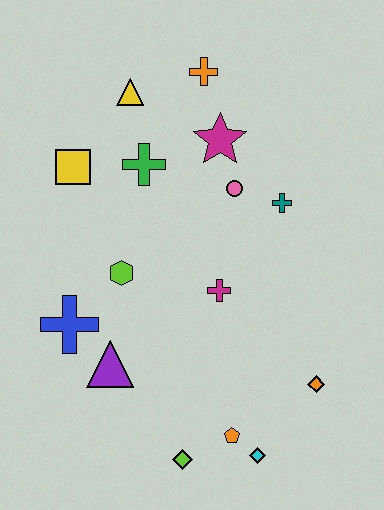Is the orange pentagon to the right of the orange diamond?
No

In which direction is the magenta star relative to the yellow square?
The magenta star is to the right of the yellow square.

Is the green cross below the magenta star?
Yes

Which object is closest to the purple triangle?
The blue cross is closest to the purple triangle.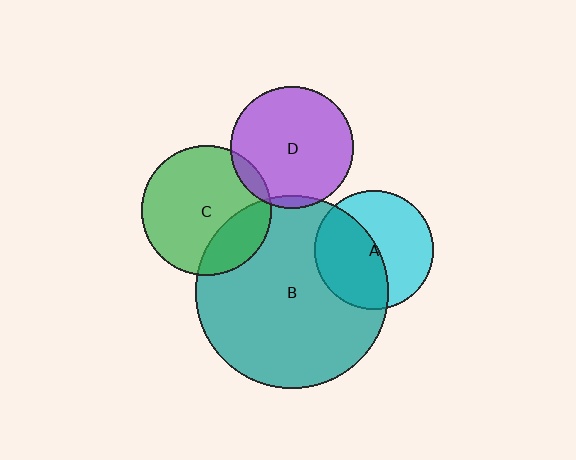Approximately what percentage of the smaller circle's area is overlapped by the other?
Approximately 50%.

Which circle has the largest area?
Circle B (teal).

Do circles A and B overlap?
Yes.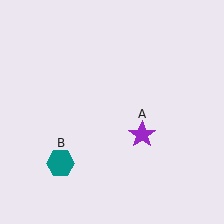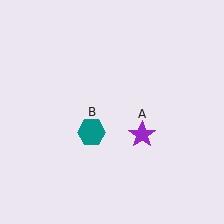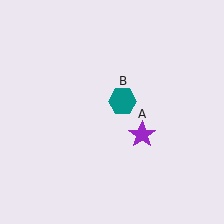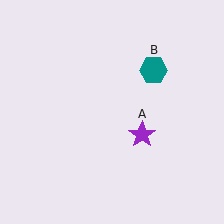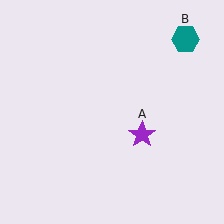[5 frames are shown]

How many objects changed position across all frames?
1 object changed position: teal hexagon (object B).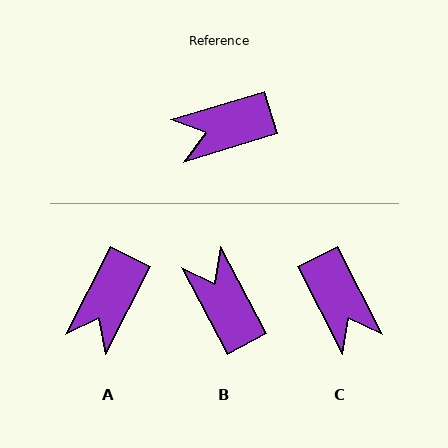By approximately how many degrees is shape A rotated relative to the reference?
Approximately 46 degrees counter-clockwise.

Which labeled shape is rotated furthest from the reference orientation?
C, about 100 degrees away.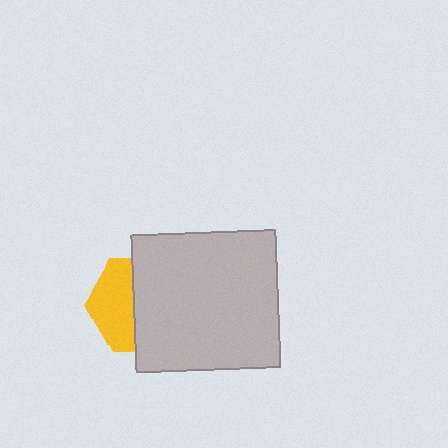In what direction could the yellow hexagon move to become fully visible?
The yellow hexagon could move left. That would shift it out from behind the light gray rectangle entirely.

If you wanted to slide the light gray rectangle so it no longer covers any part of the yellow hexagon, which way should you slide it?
Slide it right — that is the most direct way to separate the two shapes.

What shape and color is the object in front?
The object in front is a light gray rectangle.